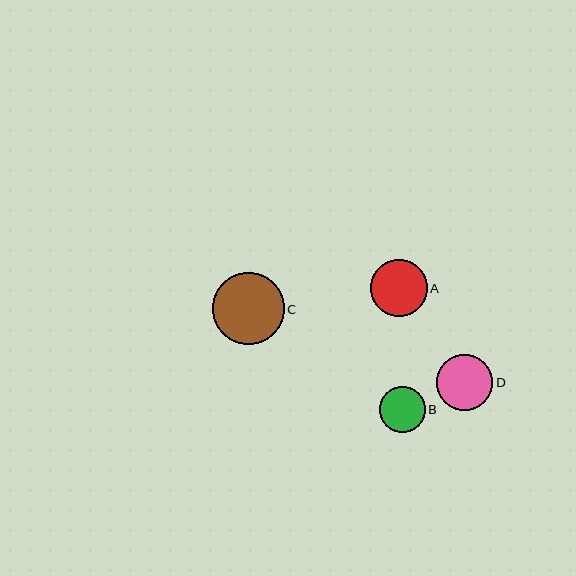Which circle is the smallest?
Circle B is the smallest with a size of approximately 46 pixels.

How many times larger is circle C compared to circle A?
Circle C is approximately 1.3 times the size of circle A.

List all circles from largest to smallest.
From largest to smallest: C, A, D, B.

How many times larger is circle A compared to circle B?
Circle A is approximately 1.2 times the size of circle B.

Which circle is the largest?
Circle C is the largest with a size of approximately 72 pixels.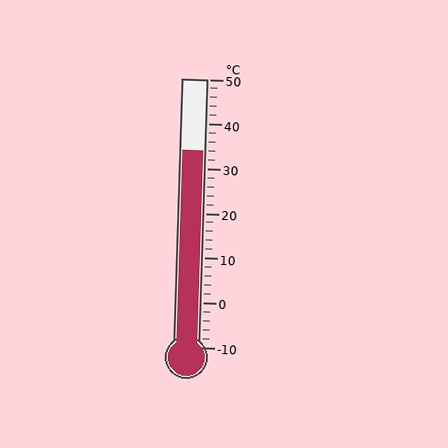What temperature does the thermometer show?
The thermometer shows approximately 34°C.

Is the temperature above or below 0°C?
The temperature is above 0°C.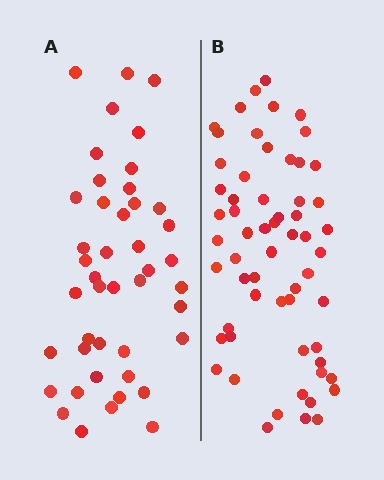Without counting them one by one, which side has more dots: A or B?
Region B (the right region) has more dots.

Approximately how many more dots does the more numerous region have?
Region B has approximately 15 more dots than region A.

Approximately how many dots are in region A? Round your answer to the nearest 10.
About 40 dots. (The exact count is 44, which rounds to 40.)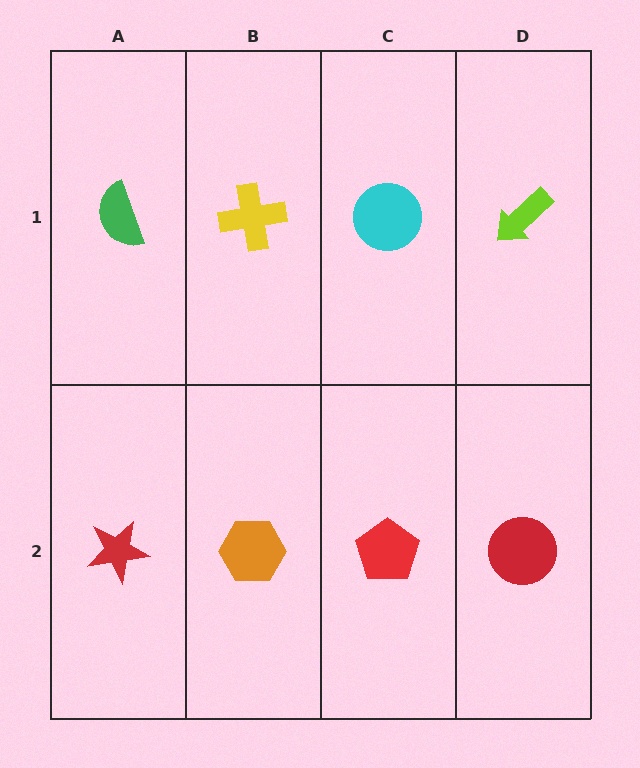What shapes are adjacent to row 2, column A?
A green semicircle (row 1, column A), an orange hexagon (row 2, column B).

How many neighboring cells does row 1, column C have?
3.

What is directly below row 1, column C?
A red pentagon.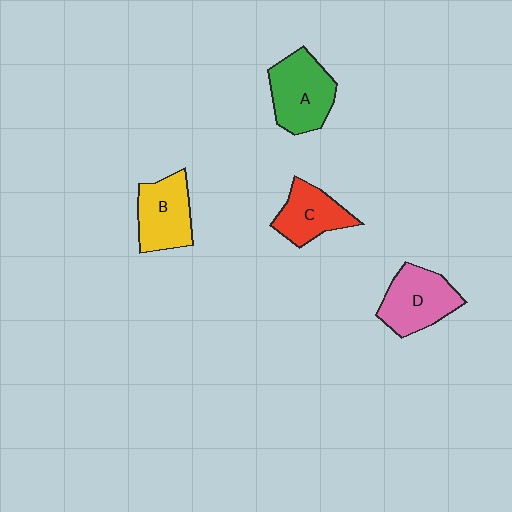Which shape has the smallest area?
Shape C (red).